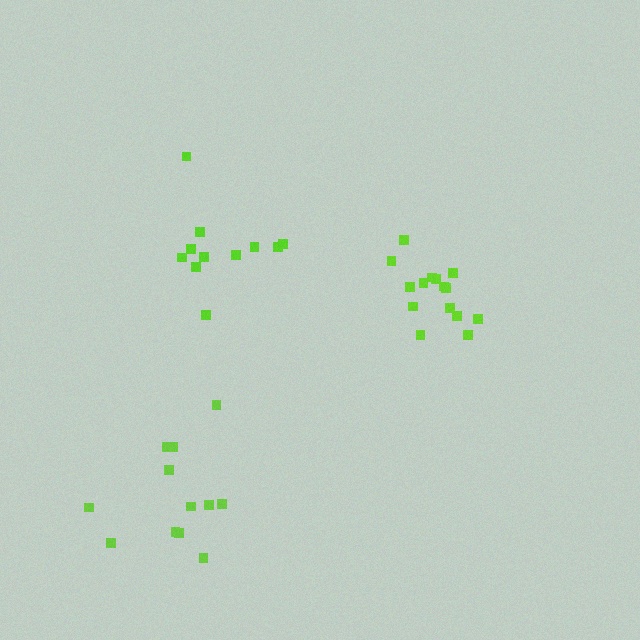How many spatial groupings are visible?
There are 3 spatial groupings.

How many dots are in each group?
Group 1: 12 dots, Group 2: 15 dots, Group 3: 12 dots (39 total).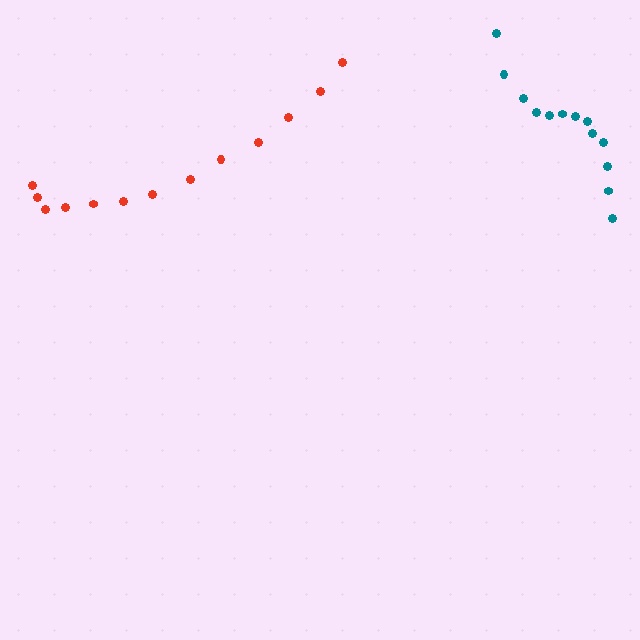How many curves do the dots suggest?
There are 2 distinct paths.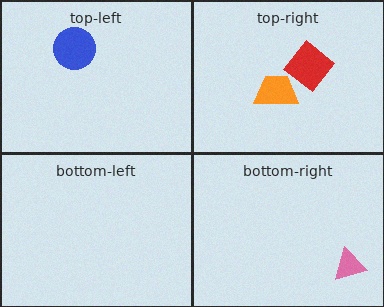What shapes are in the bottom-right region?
The pink triangle.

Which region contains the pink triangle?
The bottom-right region.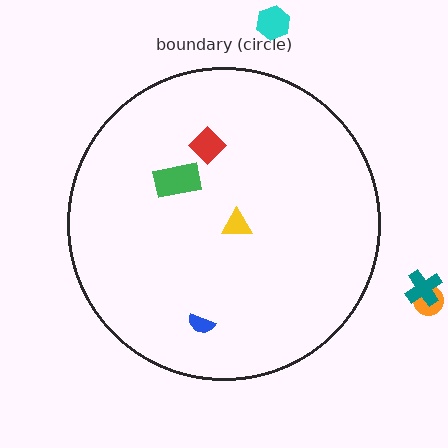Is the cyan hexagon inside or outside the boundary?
Outside.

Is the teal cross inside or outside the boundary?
Outside.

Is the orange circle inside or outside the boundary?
Outside.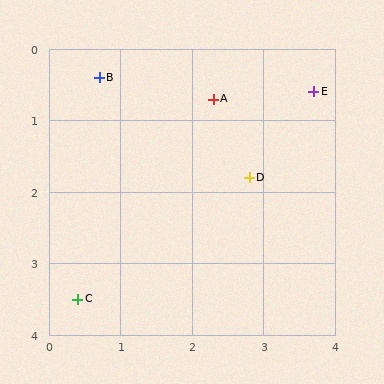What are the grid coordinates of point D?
Point D is at approximately (2.8, 1.8).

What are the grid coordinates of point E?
Point E is at approximately (3.7, 0.6).